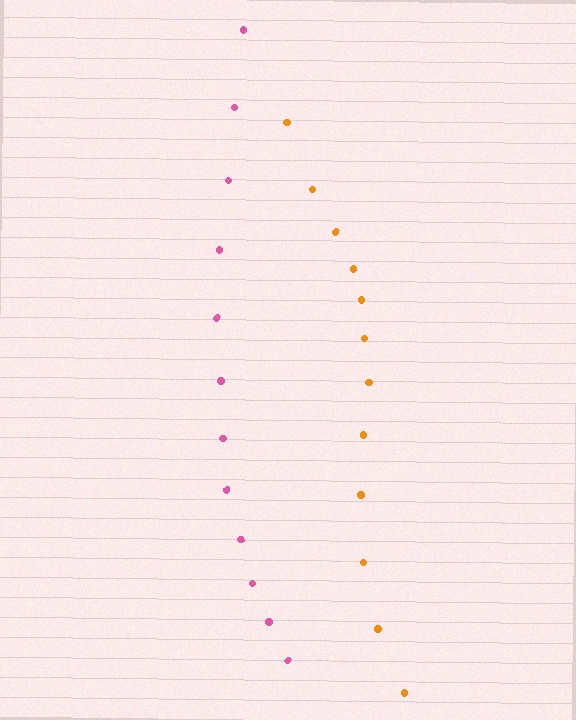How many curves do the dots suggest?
There are 2 distinct paths.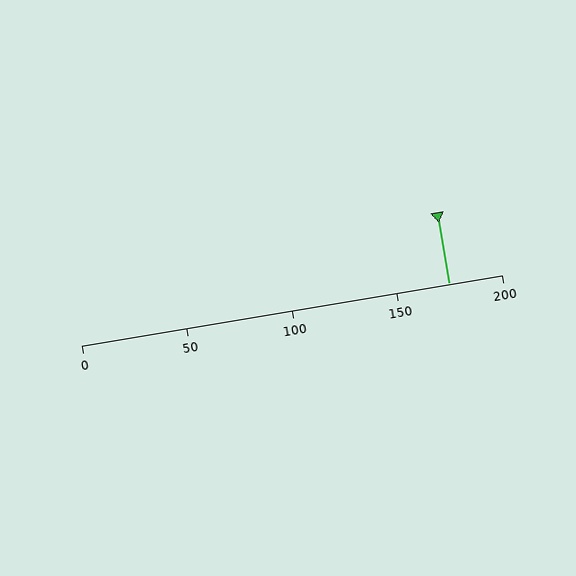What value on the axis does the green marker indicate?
The marker indicates approximately 175.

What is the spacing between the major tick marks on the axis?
The major ticks are spaced 50 apart.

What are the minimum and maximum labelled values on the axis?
The axis runs from 0 to 200.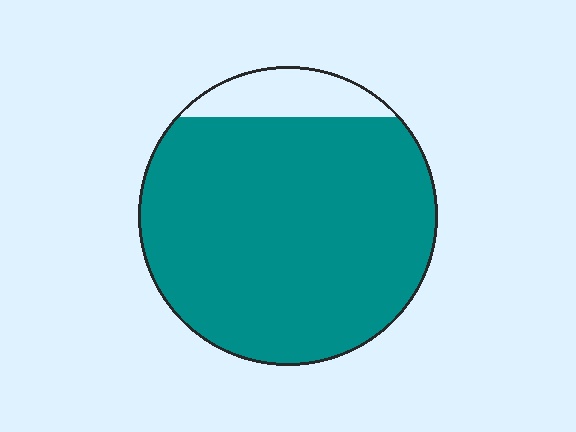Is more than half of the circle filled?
Yes.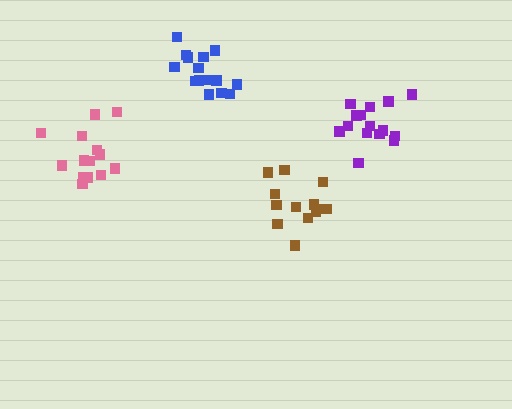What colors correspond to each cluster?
The clusters are colored: pink, brown, purple, blue.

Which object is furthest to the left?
The pink cluster is leftmost.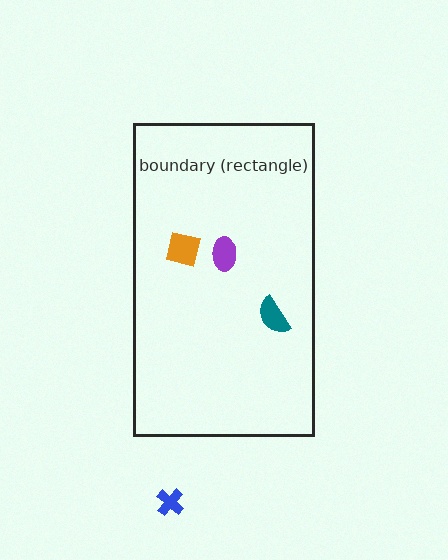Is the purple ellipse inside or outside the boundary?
Inside.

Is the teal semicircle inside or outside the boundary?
Inside.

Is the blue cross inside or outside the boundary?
Outside.